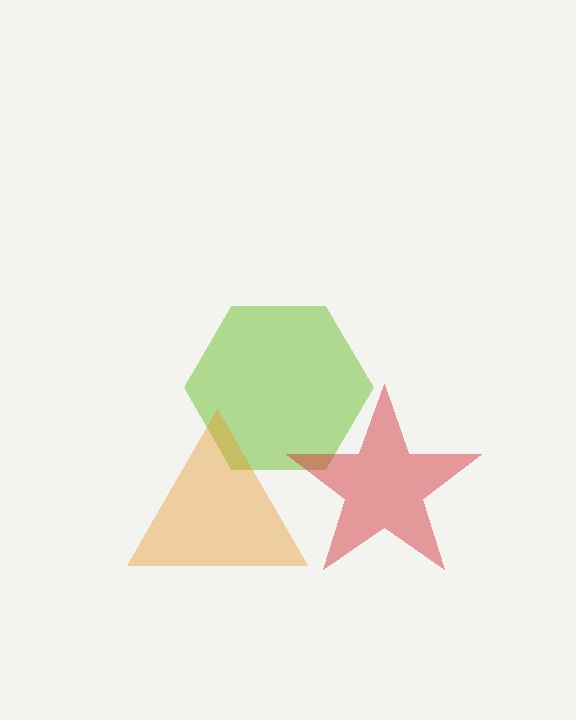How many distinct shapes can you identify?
There are 3 distinct shapes: a lime hexagon, a red star, an orange triangle.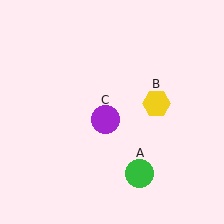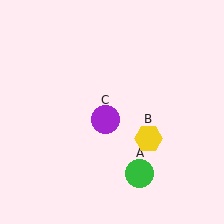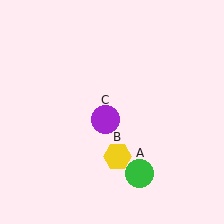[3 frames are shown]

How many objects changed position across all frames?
1 object changed position: yellow hexagon (object B).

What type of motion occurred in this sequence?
The yellow hexagon (object B) rotated clockwise around the center of the scene.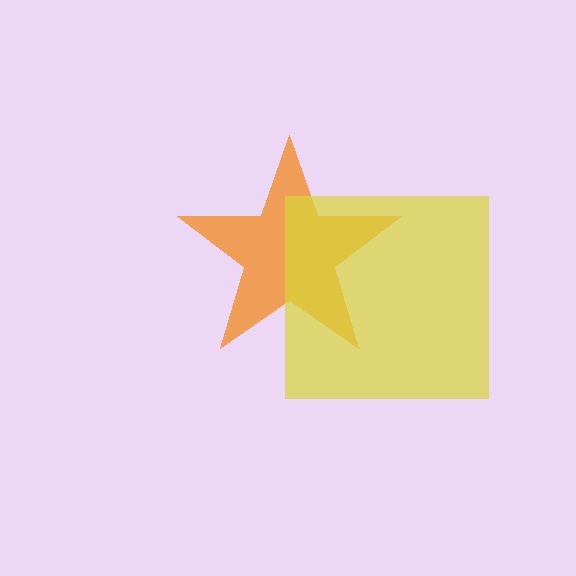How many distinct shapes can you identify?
There are 2 distinct shapes: an orange star, a yellow square.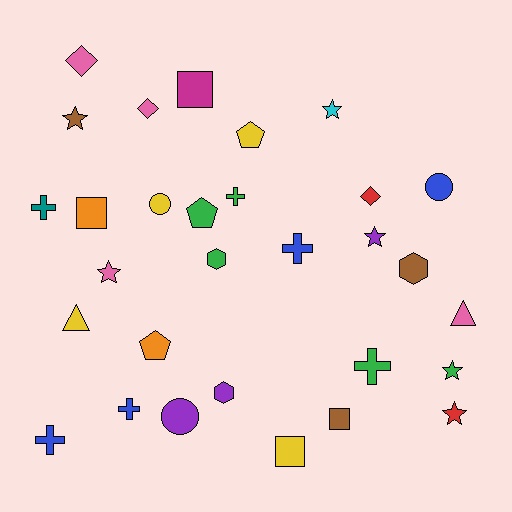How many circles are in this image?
There are 3 circles.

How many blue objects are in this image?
There are 4 blue objects.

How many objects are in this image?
There are 30 objects.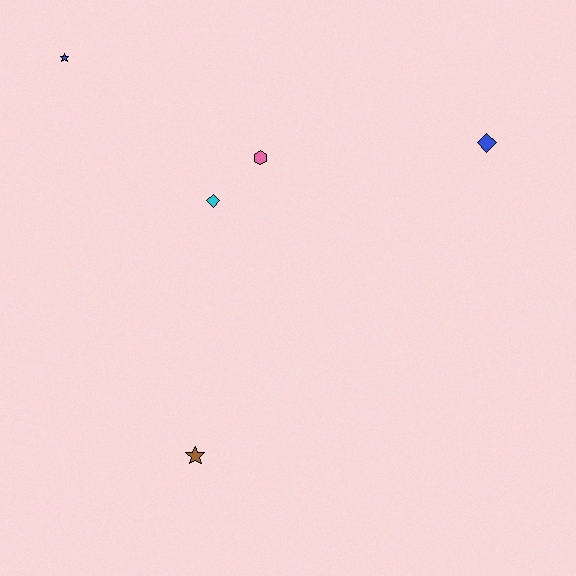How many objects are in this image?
There are 5 objects.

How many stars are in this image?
There are 2 stars.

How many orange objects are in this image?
There are no orange objects.